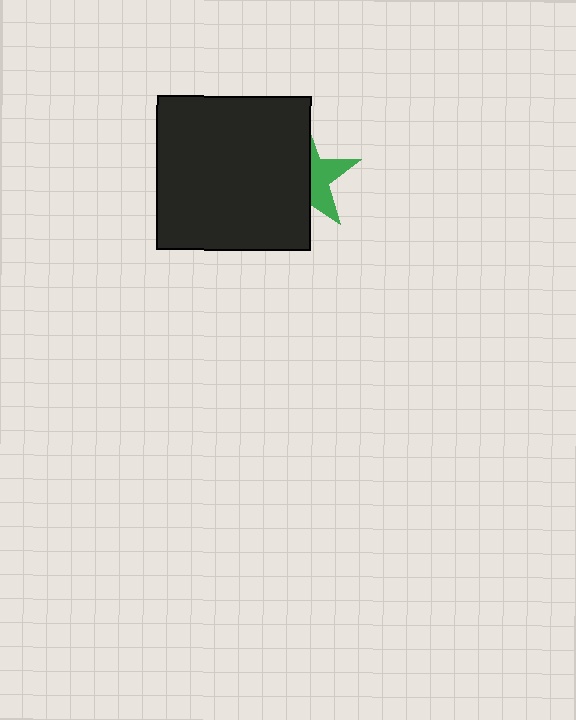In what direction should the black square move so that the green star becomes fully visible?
The black square should move left. That is the shortest direction to clear the overlap and leave the green star fully visible.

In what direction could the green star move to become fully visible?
The green star could move right. That would shift it out from behind the black square entirely.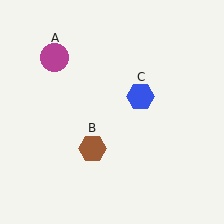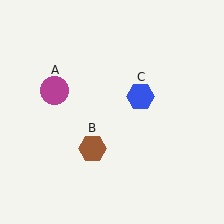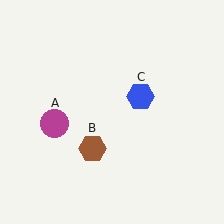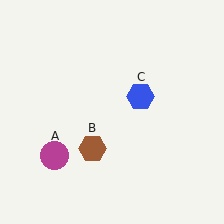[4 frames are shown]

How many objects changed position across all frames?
1 object changed position: magenta circle (object A).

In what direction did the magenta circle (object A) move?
The magenta circle (object A) moved down.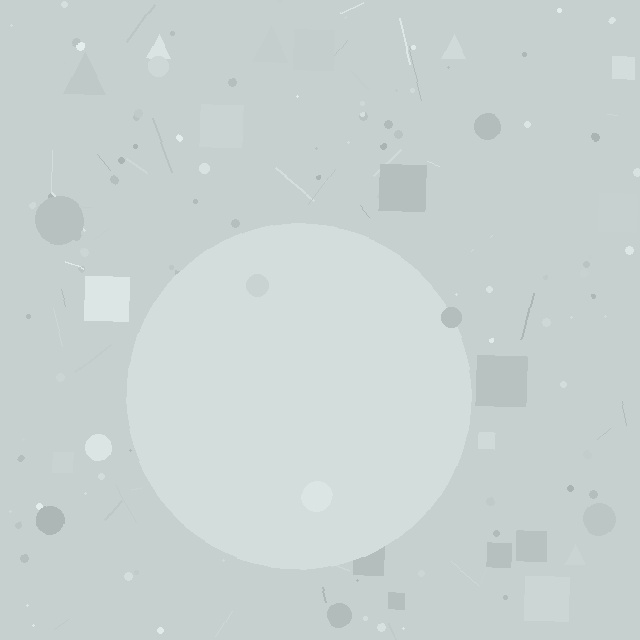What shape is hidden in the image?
A circle is hidden in the image.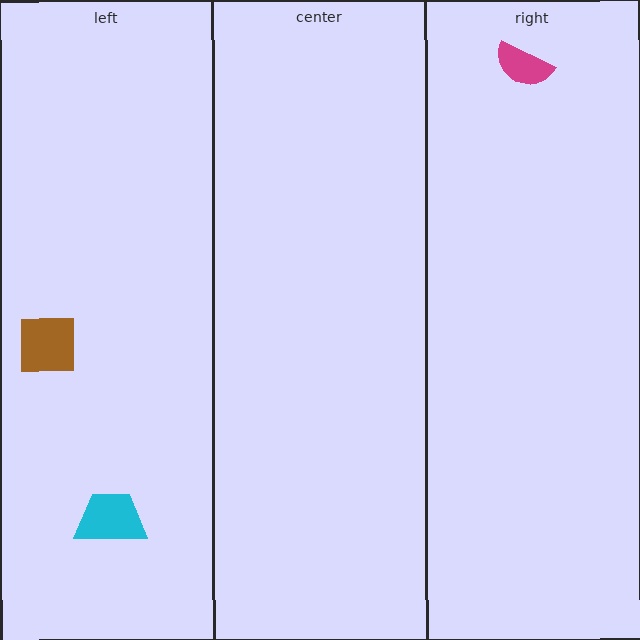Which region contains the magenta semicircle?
The right region.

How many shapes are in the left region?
2.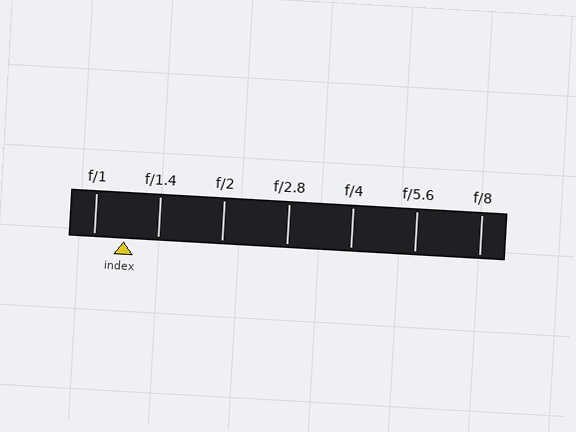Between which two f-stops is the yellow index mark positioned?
The index mark is between f/1 and f/1.4.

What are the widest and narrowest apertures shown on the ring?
The widest aperture shown is f/1 and the narrowest is f/8.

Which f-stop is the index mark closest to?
The index mark is closest to f/1.